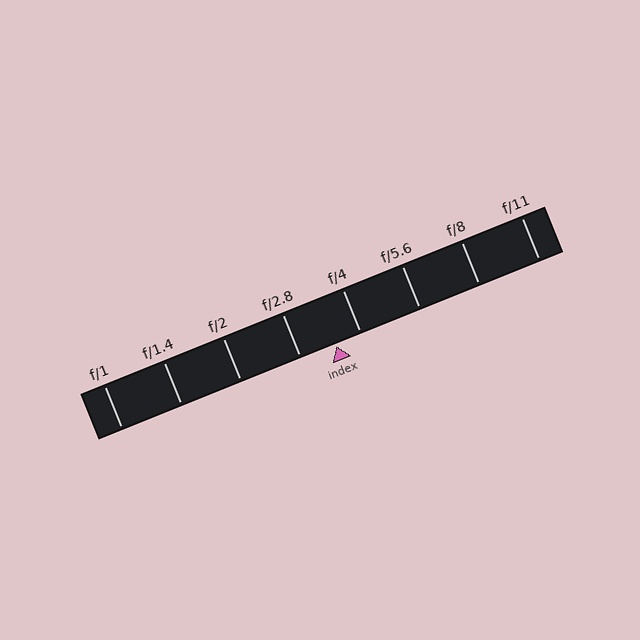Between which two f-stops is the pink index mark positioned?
The index mark is between f/2.8 and f/4.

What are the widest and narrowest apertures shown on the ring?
The widest aperture shown is f/1 and the narrowest is f/11.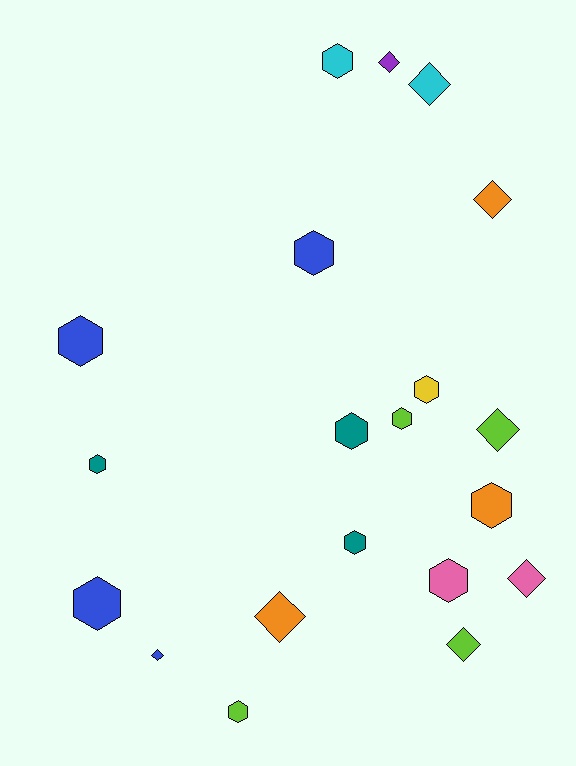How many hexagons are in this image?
There are 12 hexagons.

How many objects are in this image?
There are 20 objects.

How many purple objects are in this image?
There is 1 purple object.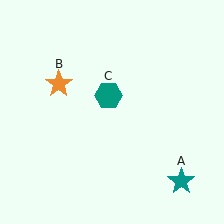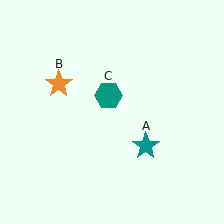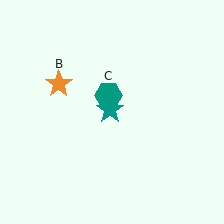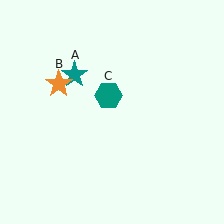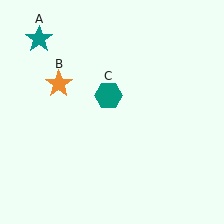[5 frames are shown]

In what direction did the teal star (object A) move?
The teal star (object A) moved up and to the left.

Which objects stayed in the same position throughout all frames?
Orange star (object B) and teal hexagon (object C) remained stationary.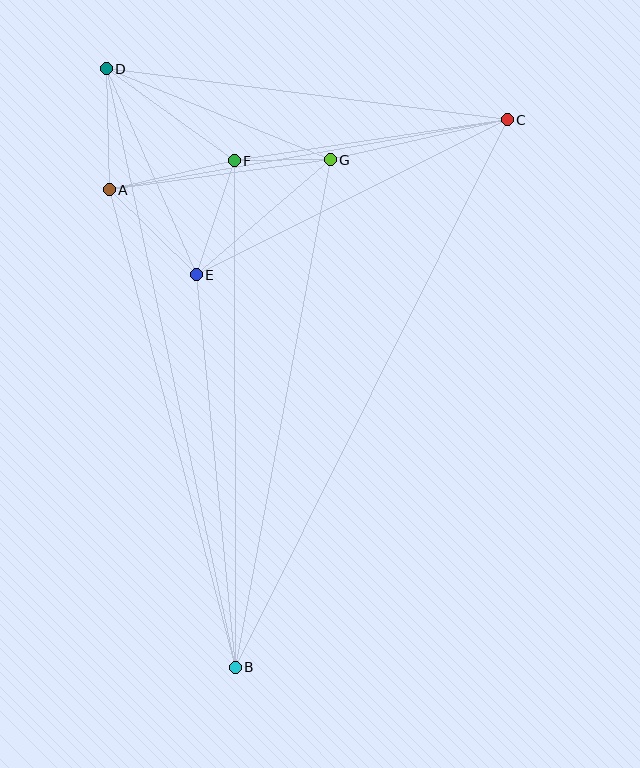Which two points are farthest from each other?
Points B and D are farthest from each other.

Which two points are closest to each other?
Points F and G are closest to each other.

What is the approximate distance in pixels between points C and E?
The distance between C and E is approximately 347 pixels.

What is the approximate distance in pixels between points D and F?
The distance between D and F is approximately 158 pixels.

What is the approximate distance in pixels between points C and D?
The distance between C and D is approximately 404 pixels.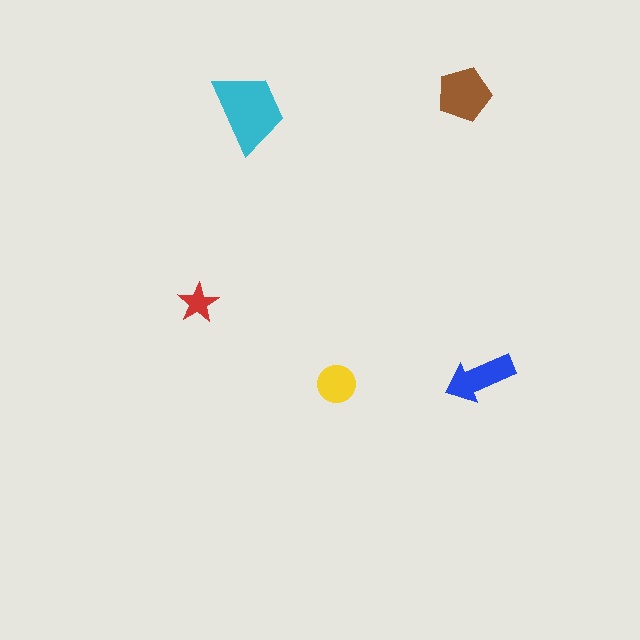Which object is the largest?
The cyan trapezoid.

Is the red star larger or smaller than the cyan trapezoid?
Smaller.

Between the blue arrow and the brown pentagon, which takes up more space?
The brown pentagon.